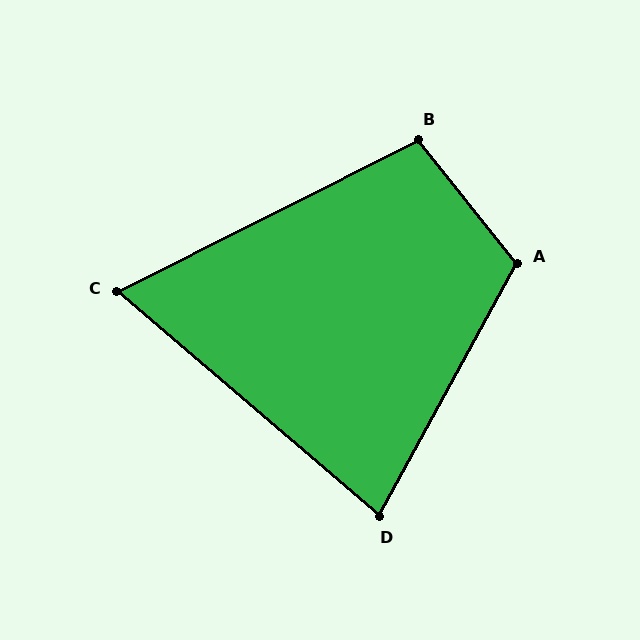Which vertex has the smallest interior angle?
C, at approximately 67 degrees.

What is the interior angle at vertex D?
Approximately 78 degrees (acute).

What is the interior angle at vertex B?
Approximately 102 degrees (obtuse).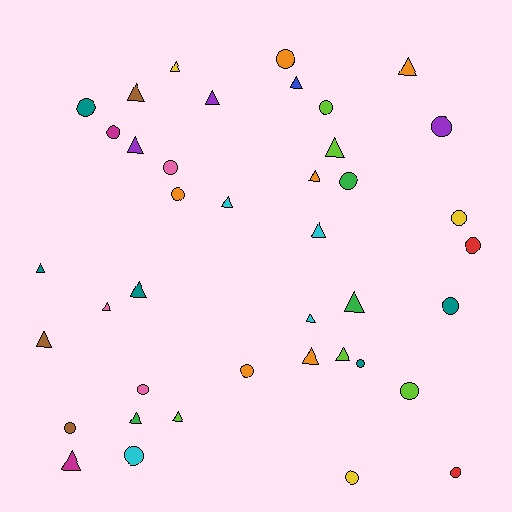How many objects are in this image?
There are 40 objects.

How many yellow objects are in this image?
There are 3 yellow objects.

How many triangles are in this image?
There are 21 triangles.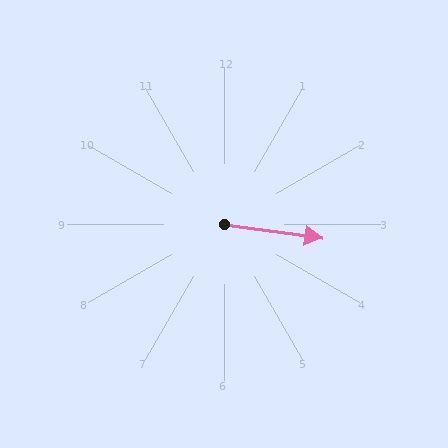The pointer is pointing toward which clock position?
Roughly 3 o'clock.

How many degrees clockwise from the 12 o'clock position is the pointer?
Approximately 98 degrees.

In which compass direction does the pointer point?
East.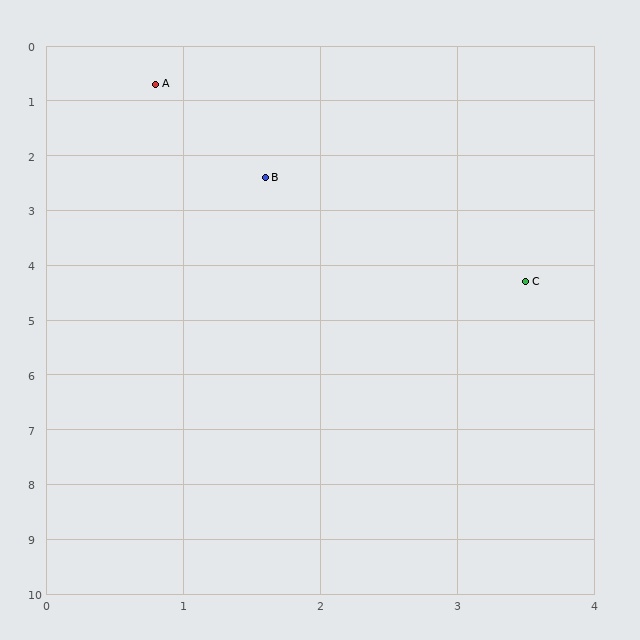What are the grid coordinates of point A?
Point A is at approximately (0.8, 0.7).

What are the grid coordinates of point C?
Point C is at approximately (3.5, 4.3).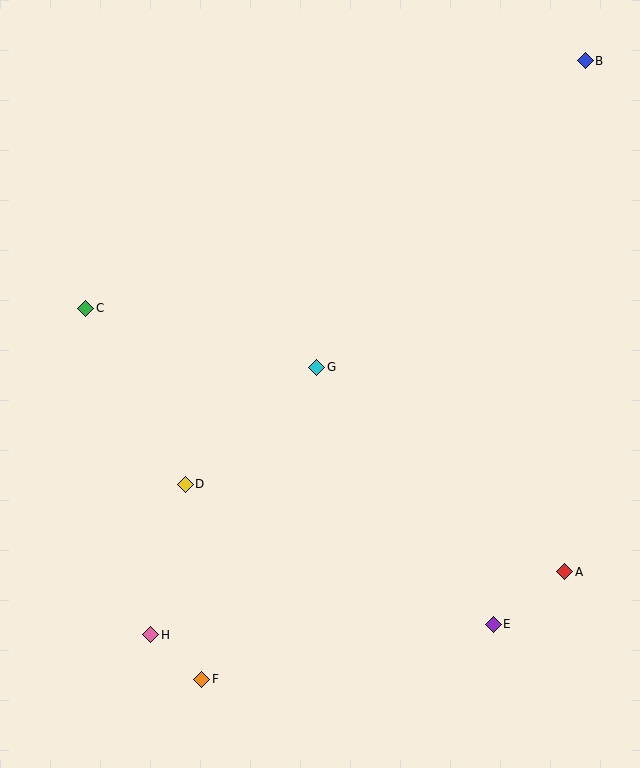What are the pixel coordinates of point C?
Point C is at (86, 308).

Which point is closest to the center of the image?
Point G at (317, 367) is closest to the center.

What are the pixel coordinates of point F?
Point F is at (202, 679).